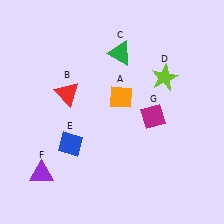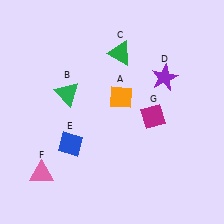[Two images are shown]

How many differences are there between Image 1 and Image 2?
There are 3 differences between the two images.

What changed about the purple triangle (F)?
In Image 1, F is purple. In Image 2, it changed to pink.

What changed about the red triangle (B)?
In Image 1, B is red. In Image 2, it changed to green.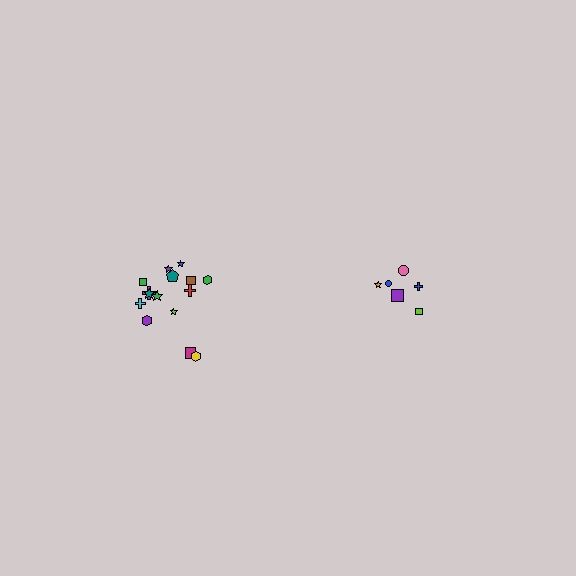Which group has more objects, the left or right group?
The left group.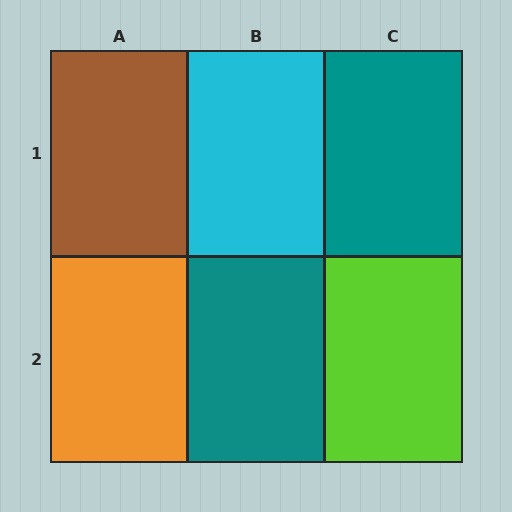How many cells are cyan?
1 cell is cyan.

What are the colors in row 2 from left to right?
Orange, teal, lime.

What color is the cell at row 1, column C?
Teal.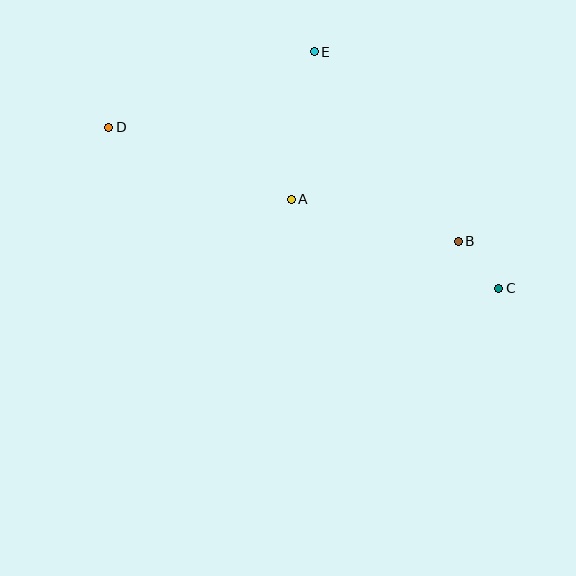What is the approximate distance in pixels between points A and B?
The distance between A and B is approximately 172 pixels.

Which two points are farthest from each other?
Points C and D are farthest from each other.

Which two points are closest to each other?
Points B and C are closest to each other.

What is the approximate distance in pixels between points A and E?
The distance between A and E is approximately 149 pixels.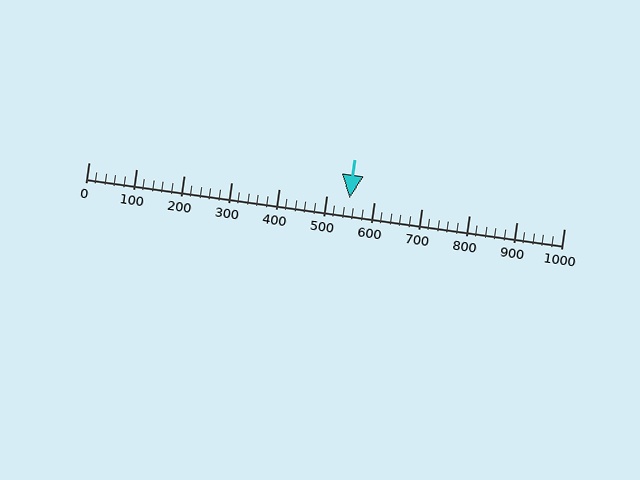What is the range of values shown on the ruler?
The ruler shows values from 0 to 1000.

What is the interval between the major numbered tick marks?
The major tick marks are spaced 100 units apart.